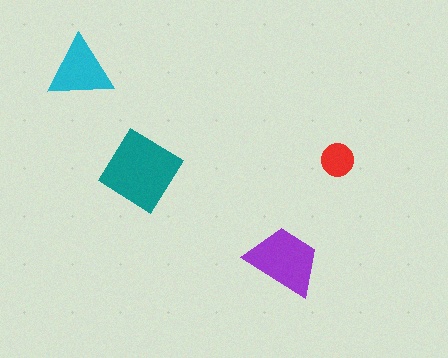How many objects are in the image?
There are 4 objects in the image.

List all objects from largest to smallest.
The teal diamond, the purple trapezoid, the cyan triangle, the red circle.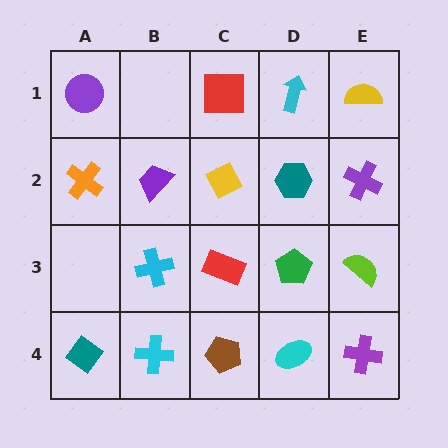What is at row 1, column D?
A cyan arrow.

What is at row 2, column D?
A teal hexagon.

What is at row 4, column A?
A teal diamond.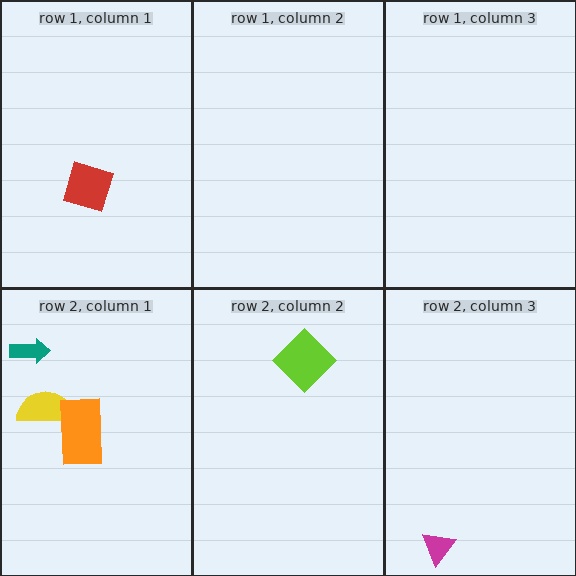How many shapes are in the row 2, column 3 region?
1.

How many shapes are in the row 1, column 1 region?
1.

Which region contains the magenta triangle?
The row 2, column 3 region.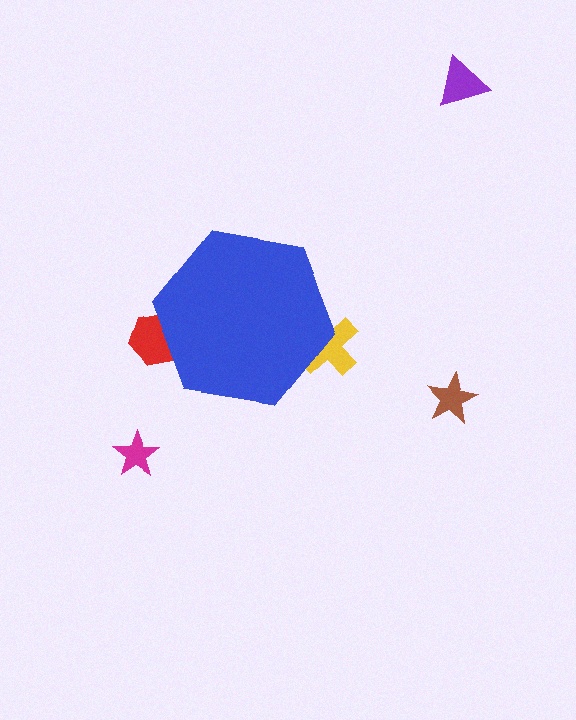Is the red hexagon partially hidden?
Yes, the red hexagon is partially hidden behind the blue hexagon.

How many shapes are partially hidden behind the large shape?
2 shapes are partially hidden.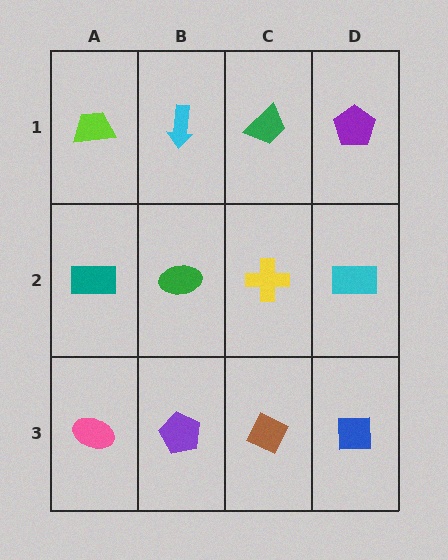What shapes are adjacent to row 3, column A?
A teal rectangle (row 2, column A), a purple pentagon (row 3, column B).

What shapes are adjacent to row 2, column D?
A purple pentagon (row 1, column D), a blue square (row 3, column D), a yellow cross (row 2, column C).